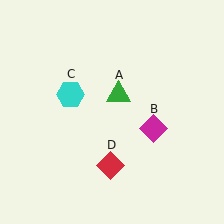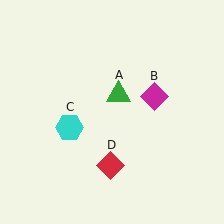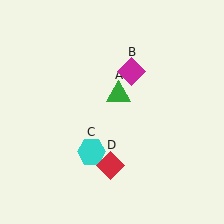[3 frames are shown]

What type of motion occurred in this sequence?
The magenta diamond (object B), cyan hexagon (object C) rotated counterclockwise around the center of the scene.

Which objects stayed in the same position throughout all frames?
Green triangle (object A) and red diamond (object D) remained stationary.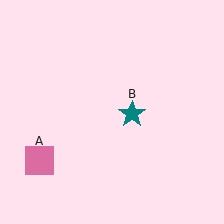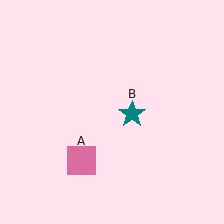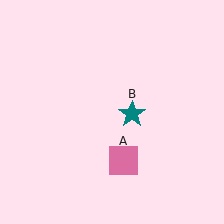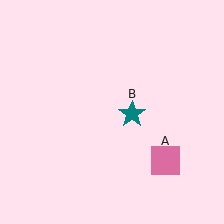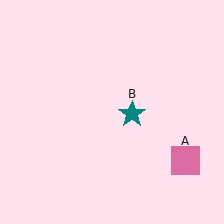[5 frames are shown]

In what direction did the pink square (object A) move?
The pink square (object A) moved right.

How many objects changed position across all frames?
1 object changed position: pink square (object A).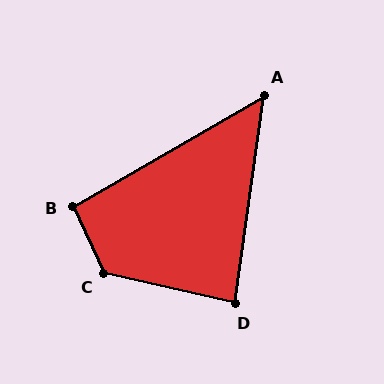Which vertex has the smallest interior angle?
A, at approximately 52 degrees.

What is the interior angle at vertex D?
Approximately 85 degrees (acute).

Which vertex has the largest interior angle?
C, at approximately 128 degrees.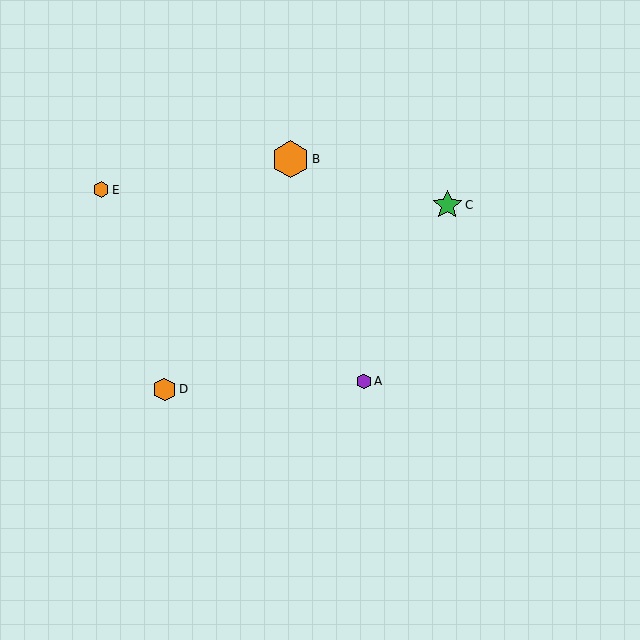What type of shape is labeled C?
Shape C is a green star.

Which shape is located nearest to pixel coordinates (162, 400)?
The orange hexagon (labeled D) at (165, 389) is nearest to that location.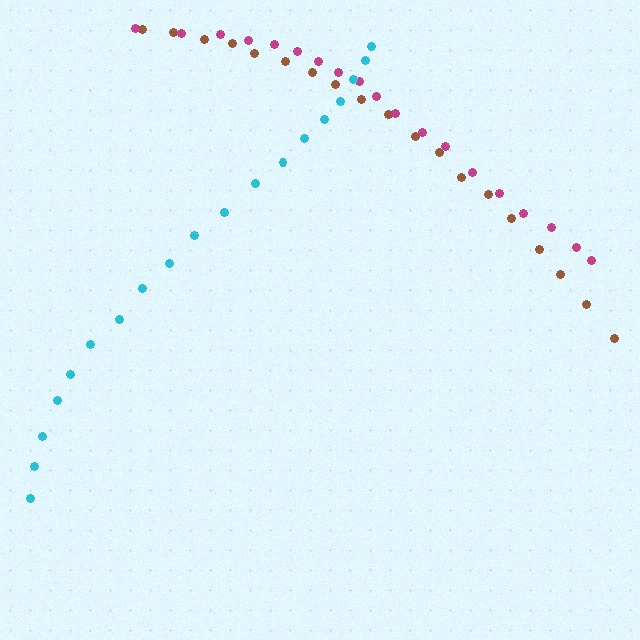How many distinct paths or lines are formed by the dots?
There are 3 distinct paths.